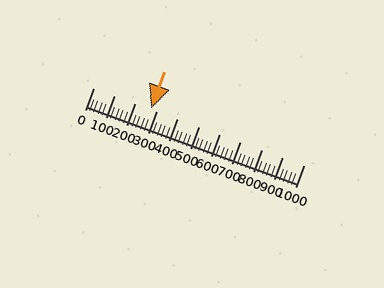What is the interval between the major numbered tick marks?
The major tick marks are spaced 100 units apart.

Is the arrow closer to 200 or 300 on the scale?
The arrow is closer to 300.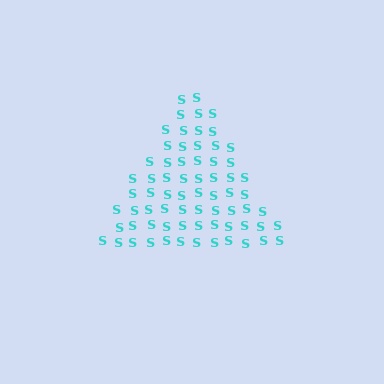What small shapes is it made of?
It is made of small letter S's.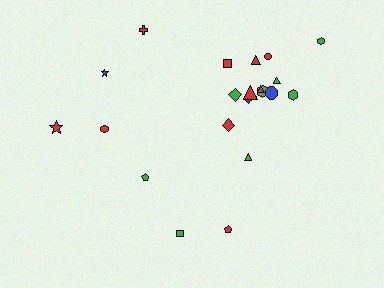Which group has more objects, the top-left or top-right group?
The top-right group.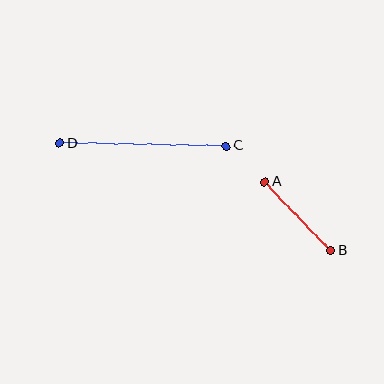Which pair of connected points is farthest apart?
Points C and D are farthest apart.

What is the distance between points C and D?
The distance is approximately 166 pixels.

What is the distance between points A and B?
The distance is approximately 95 pixels.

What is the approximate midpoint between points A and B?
The midpoint is at approximately (298, 216) pixels.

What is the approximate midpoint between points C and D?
The midpoint is at approximately (143, 145) pixels.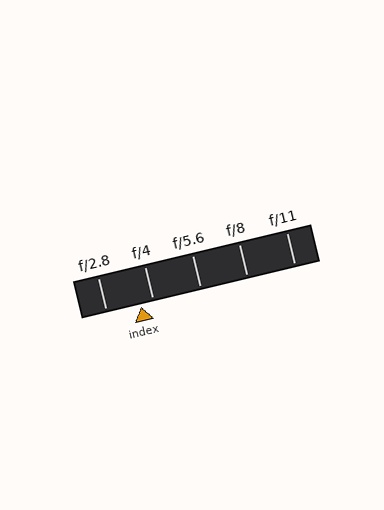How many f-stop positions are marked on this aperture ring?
There are 5 f-stop positions marked.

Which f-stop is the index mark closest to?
The index mark is closest to f/4.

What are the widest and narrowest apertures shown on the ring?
The widest aperture shown is f/2.8 and the narrowest is f/11.